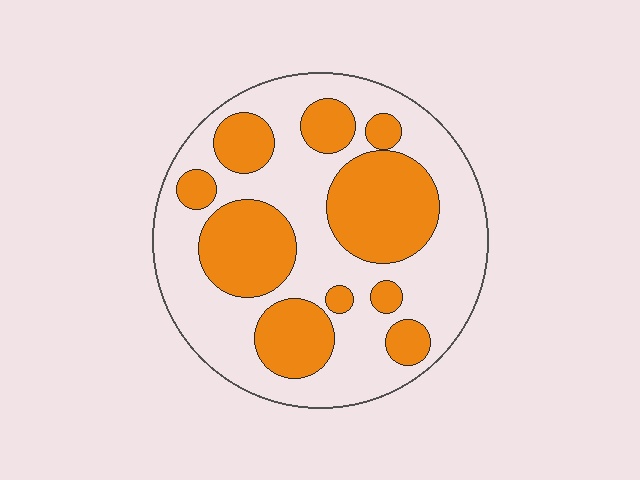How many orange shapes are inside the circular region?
10.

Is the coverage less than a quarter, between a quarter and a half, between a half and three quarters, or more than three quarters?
Between a quarter and a half.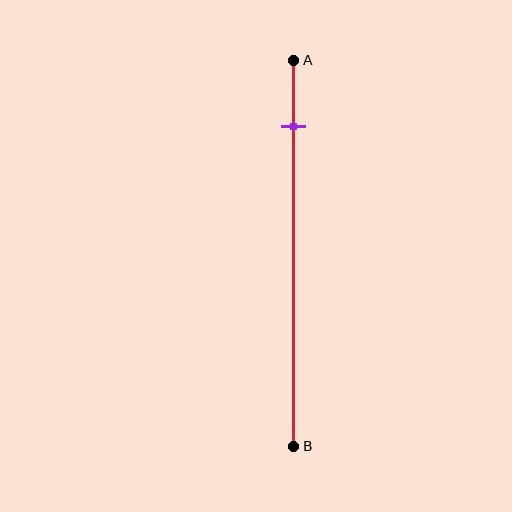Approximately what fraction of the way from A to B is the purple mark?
The purple mark is approximately 15% of the way from A to B.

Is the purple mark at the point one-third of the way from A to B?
No, the mark is at about 15% from A, not at the 33% one-third point.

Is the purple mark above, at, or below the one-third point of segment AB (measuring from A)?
The purple mark is above the one-third point of segment AB.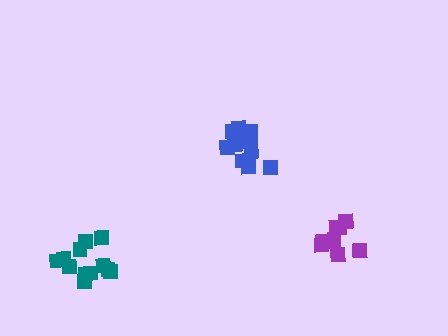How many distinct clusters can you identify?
There are 3 distinct clusters.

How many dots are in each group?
Group 1: 12 dots, Group 2: 14 dots, Group 3: 8 dots (34 total).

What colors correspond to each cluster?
The clusters are colored: teal, blue, purple.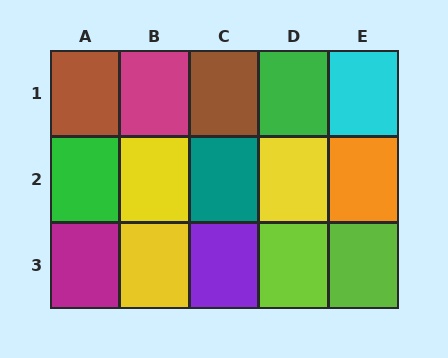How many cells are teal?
1 cell is teal.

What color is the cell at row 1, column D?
Green.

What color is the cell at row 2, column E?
Orange.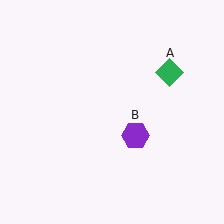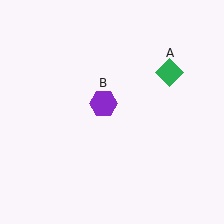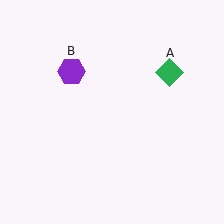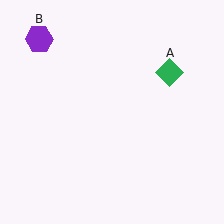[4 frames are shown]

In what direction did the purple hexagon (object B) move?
The purple hexagon (object B) moved up and to the left.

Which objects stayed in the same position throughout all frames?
Green diamond (object A) remained stationary.